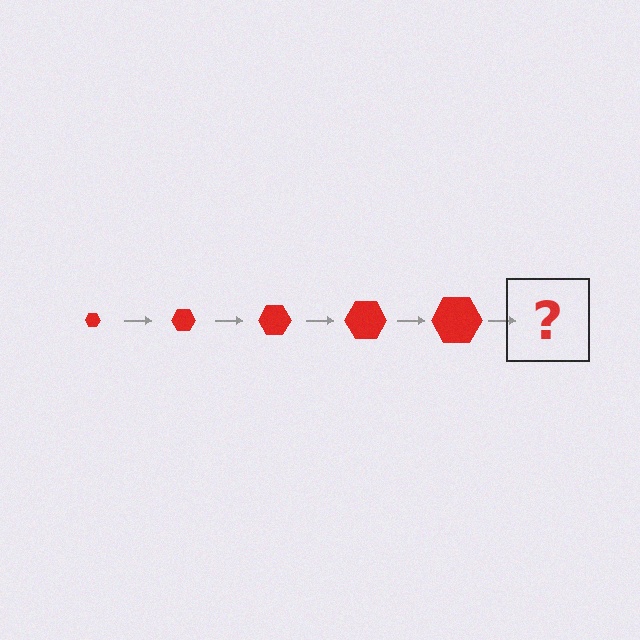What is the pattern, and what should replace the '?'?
The pattern is that the hexagon gets progressively larger each step. The '?' should be a red hexagon, larger than the previous one.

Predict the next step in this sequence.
The next step is a red hexagon, larger than the previous one.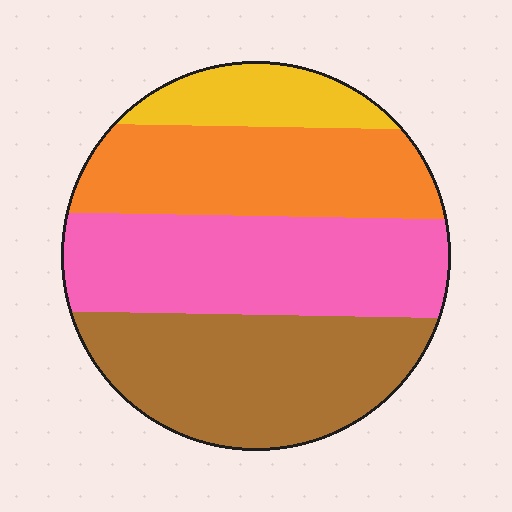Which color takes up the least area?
Yellow, at roughly 10%.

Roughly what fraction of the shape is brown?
Brown covers about 30% of the shape.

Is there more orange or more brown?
Brown.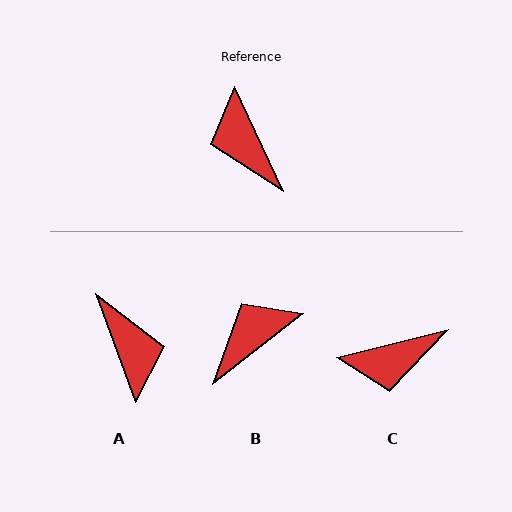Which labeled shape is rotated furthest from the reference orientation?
A, about 175 degrees away.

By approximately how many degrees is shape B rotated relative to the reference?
Approximately 77 degrees clockwise.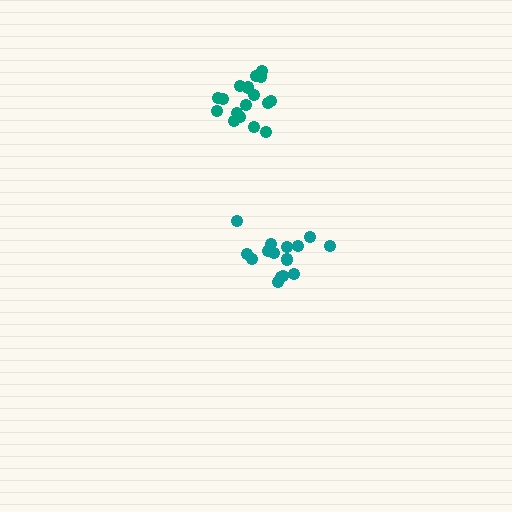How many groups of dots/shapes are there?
There are 2 groups.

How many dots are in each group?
Group 1: 15 dots, Group 2: 18 dots (33 total).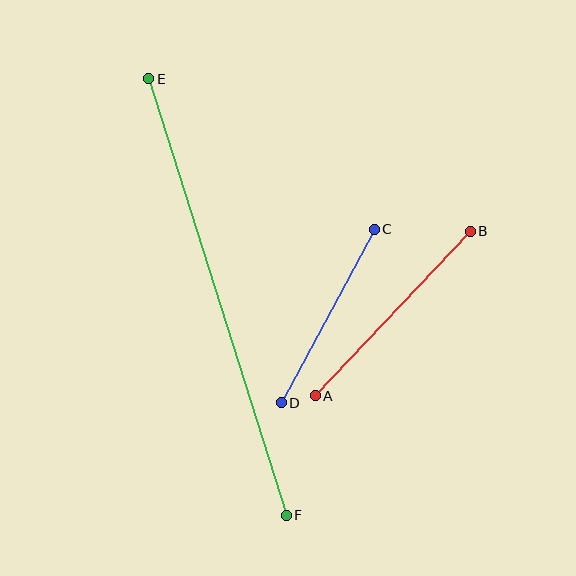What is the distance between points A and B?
The distance is approximately 226 pixels.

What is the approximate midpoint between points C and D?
The midpoint is at approximately (328, 316) pixels.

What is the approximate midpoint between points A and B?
The midpoint is at approximately (393, 314) pixels.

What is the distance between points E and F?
The distance is approximately 457 pixels.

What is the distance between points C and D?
The distance is approximately 196 pixels.